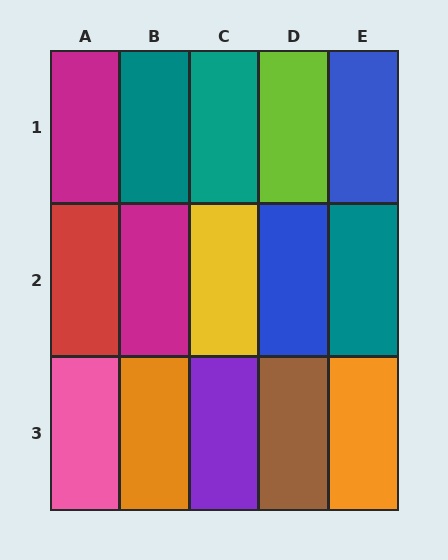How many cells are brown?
1 cell is brown.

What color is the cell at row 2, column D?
Blue.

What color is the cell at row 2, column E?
Teal.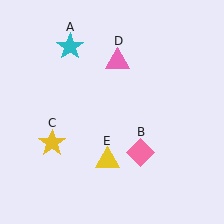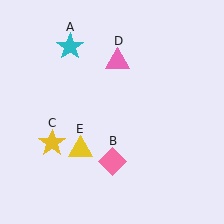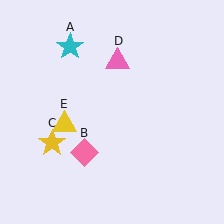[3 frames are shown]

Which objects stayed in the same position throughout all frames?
Cyan star (object A) and yellow star (object C) and pink triangle (object D) remained stationary.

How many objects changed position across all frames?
2 objects changed position: pink diamond (object B), yellow triangle (object E).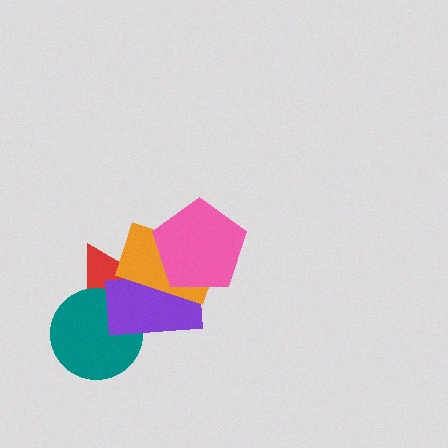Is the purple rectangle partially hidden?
Yes, it is partially covered by another shape.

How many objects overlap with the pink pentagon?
2 objects overlap with the pink pentagon.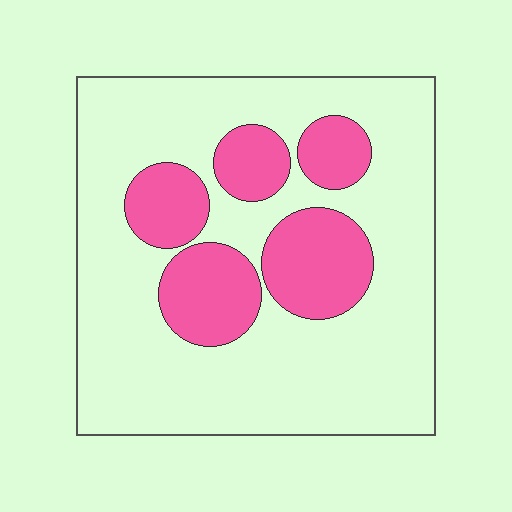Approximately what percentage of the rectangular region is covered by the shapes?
Approximately 25%.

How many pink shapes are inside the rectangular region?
5.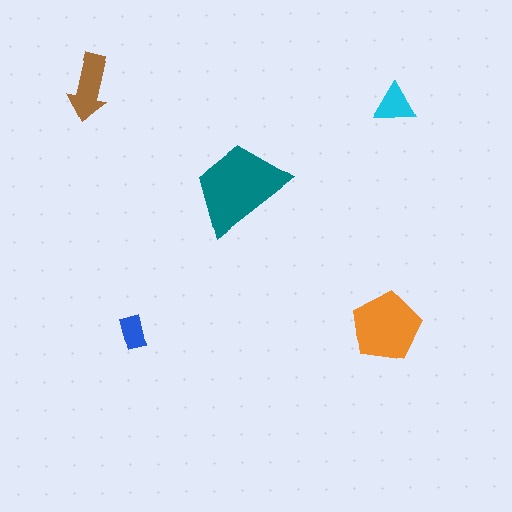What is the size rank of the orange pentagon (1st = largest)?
2nd.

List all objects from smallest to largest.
The blue rectangle, the cyan triangle, the brown arrow, the orange pentagon, the teal trapezoid.